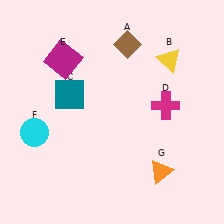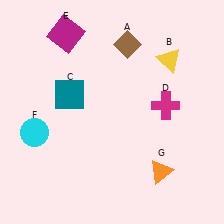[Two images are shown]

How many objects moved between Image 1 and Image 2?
1 object moved between the two images.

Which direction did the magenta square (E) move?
The magenta square (E) moved up.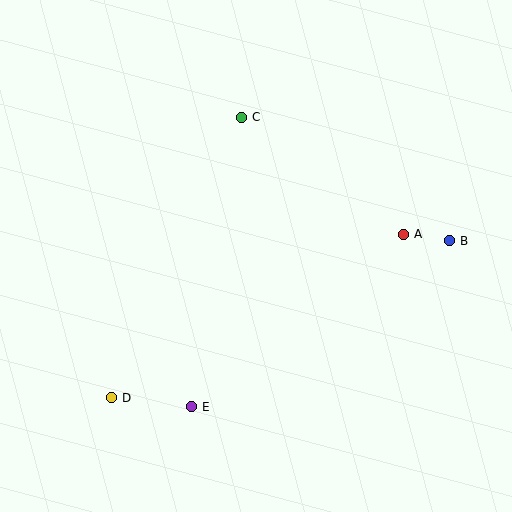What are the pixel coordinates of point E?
Point E is at (192, 407).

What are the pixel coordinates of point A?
Point A is at (404, 234).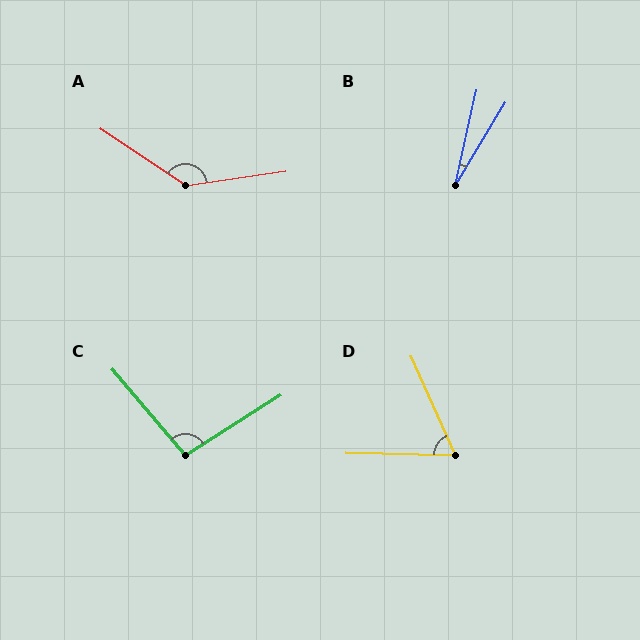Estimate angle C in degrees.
Approximately 98 degrees.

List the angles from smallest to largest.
B (18°), D (64°), C (98°), A (138°).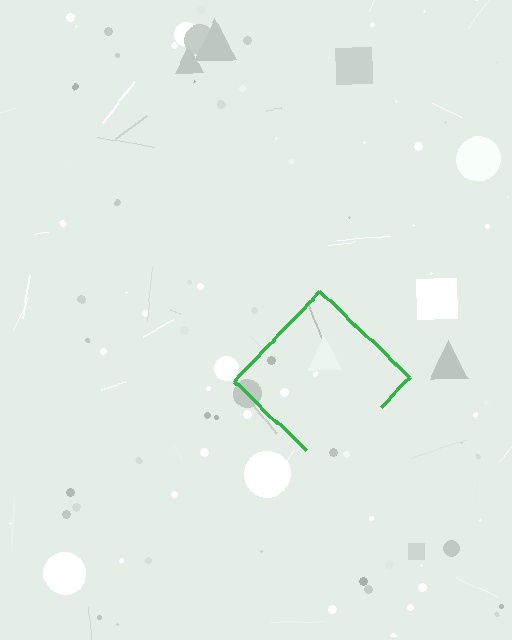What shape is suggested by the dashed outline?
The dashed outline suggests a diamond.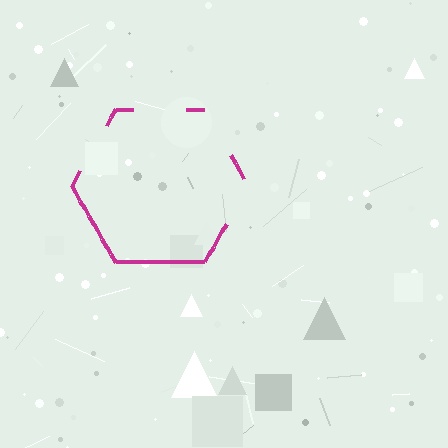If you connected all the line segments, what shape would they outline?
They would outline a hexagon.